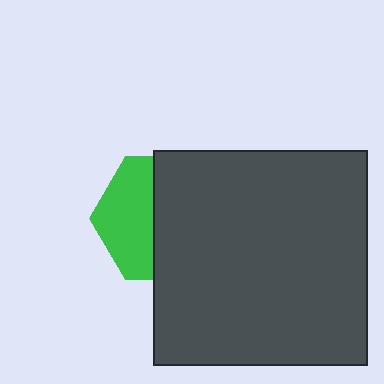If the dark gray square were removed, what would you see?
You would see the complete green hexagon.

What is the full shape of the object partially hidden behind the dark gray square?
The partially hidden object is a green hexagon.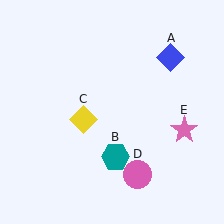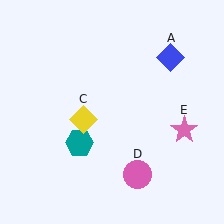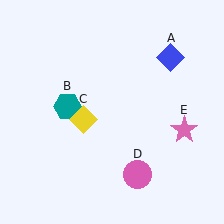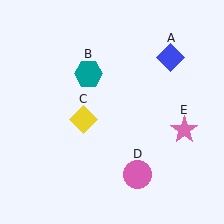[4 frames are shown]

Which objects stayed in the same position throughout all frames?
Blue diamond (object A) and yellow diamond (object C) and pink circle (object D) and pink star (object E) remained stationary.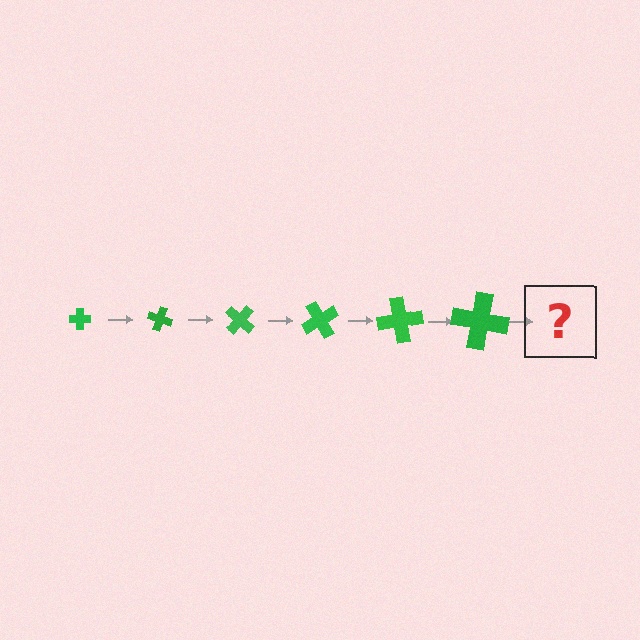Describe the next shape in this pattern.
It should be a cross, larger than the previous one and rotated 120 degrees from the start.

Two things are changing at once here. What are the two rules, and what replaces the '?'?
The two rules are that the cross grows larger each step and it rotates 20 degrees each step. The '?' should be a cross, larger than the previous one and rotated 120 degrees from the start.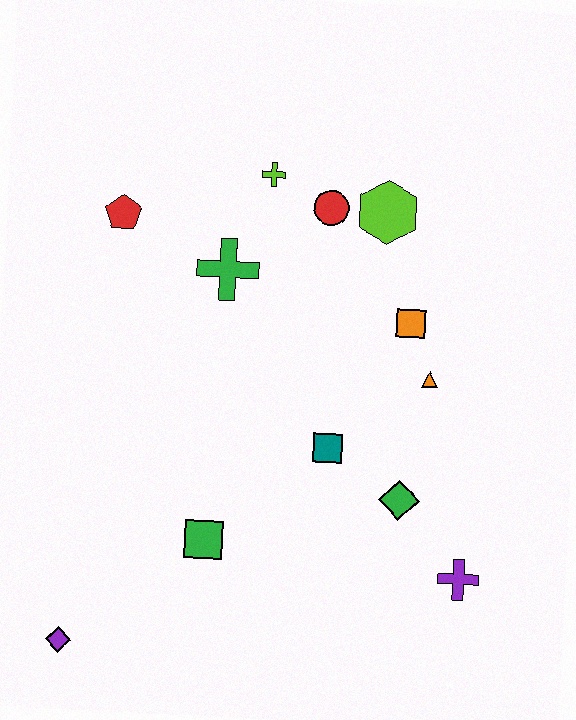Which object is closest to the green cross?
The lime cross is closest to the green cross.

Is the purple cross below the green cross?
Yes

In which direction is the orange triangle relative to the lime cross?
The orange triangle is below the lime cross.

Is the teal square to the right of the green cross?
Yes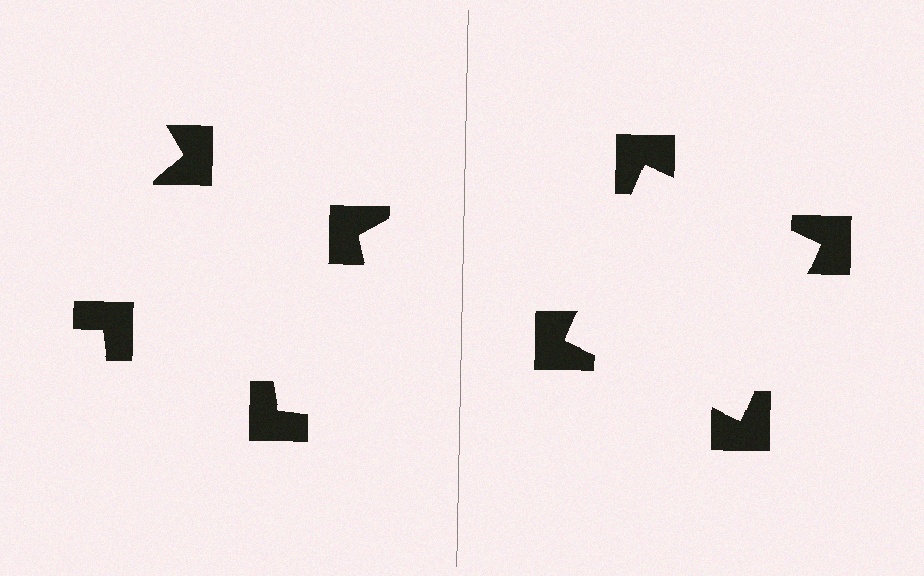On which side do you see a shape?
An illusory square appears on the right side. On the left side the wedge cuts are rotated, so no coherent shape forms.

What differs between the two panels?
The notched squares are positioned identically on both sides; only the wedge orientations differ. On the right they align to a square; on the left they are misaligned.